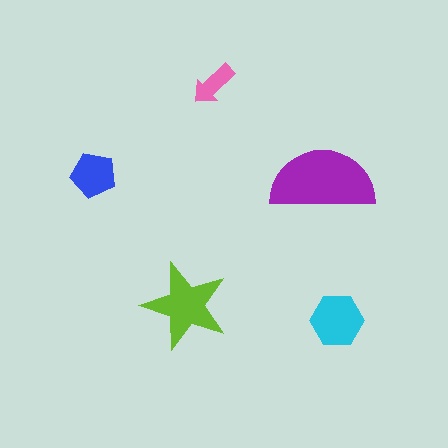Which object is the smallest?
The pink arrow.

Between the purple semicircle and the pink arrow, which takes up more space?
The purple semicircle.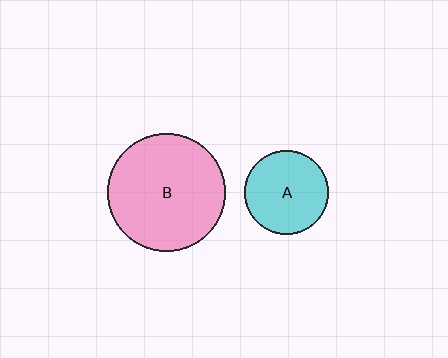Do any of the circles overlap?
No, none of the circles overlap.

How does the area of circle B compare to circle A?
Approximately 1.9 times.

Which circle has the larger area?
Circle B (pink).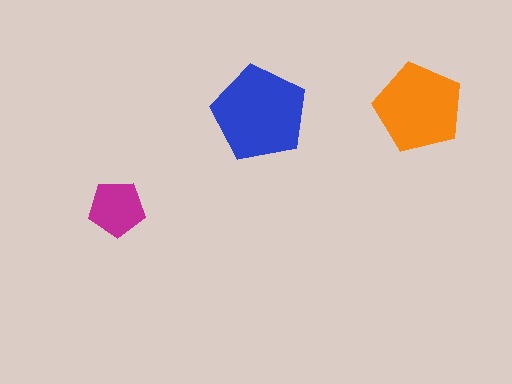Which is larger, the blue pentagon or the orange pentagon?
The blue one.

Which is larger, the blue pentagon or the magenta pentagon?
The blue one.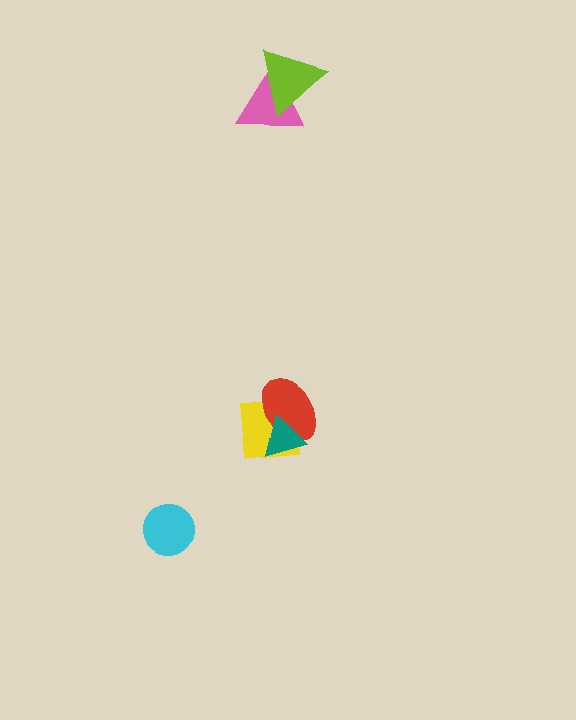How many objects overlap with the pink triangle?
1 object overlaps with the pink triangle.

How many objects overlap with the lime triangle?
1 object overlaps with the lime triangle.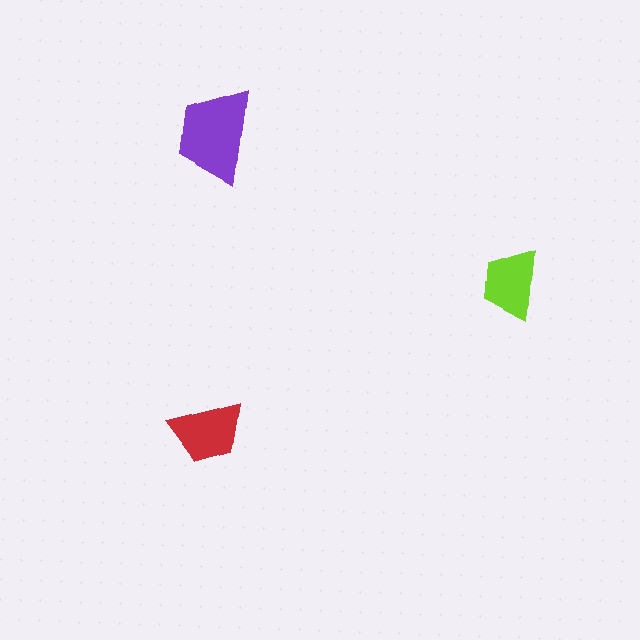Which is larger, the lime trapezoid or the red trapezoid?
The red one.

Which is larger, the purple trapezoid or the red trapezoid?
The purple one.